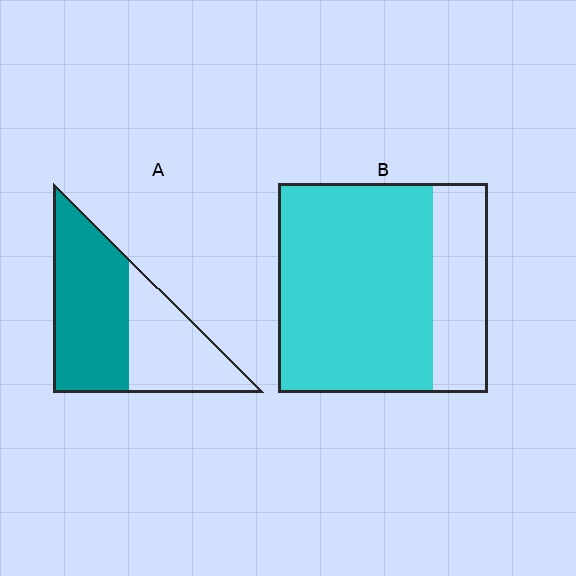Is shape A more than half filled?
Yes.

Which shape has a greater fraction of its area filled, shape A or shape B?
Shape B.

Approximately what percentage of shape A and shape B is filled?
A is approximately 60% and B is approximately 75%.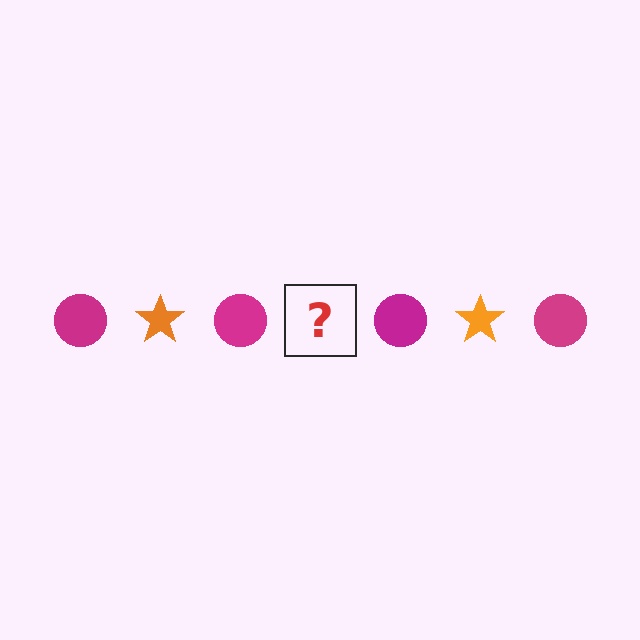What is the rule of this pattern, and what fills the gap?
The rule is that the pattern alternates between magenta circle and orange star. The gap should be filled with an orange star.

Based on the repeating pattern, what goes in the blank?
The blank should be an orange star.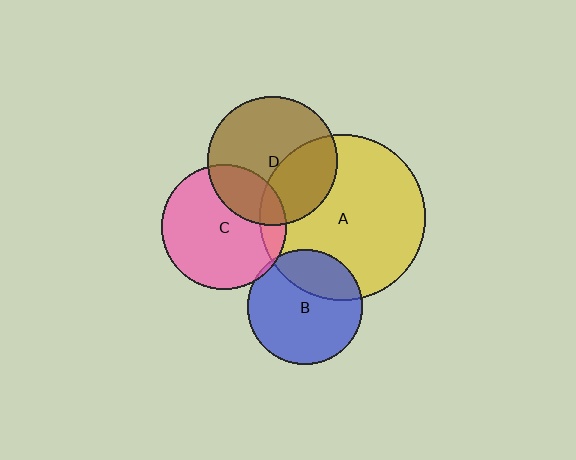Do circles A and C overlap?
Yes.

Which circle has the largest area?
Circle A (yellow).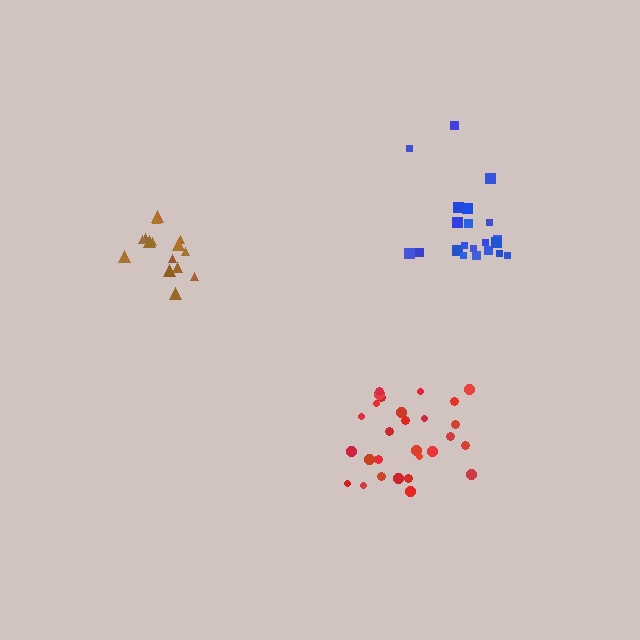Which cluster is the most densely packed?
Brown.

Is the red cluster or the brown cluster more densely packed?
Brown.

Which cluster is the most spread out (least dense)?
Blue.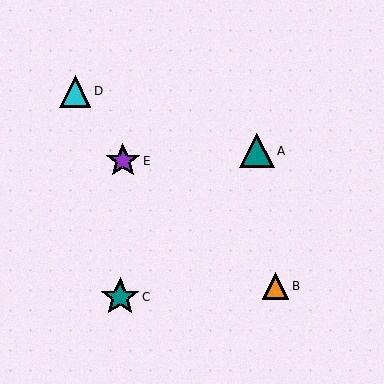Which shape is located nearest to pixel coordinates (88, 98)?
The cyan triangle (labeled D) at (75, 91) is nearest to that location.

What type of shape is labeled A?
Shape A is a teal triangle.